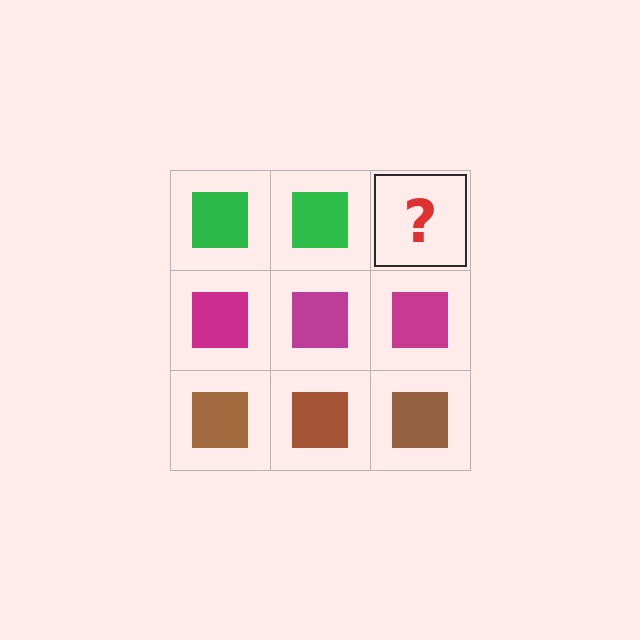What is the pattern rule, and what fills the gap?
The rule is that each row has a consistent color. The gap should be filled with a green square.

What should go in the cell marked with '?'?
The missing cell should contain a green square.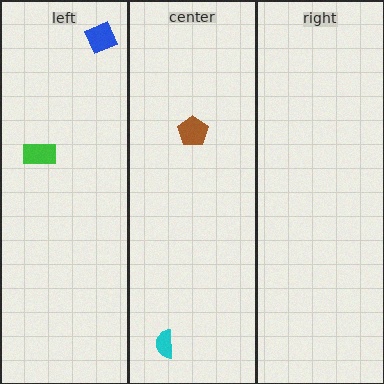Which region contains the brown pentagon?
The center region.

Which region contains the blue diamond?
The left region.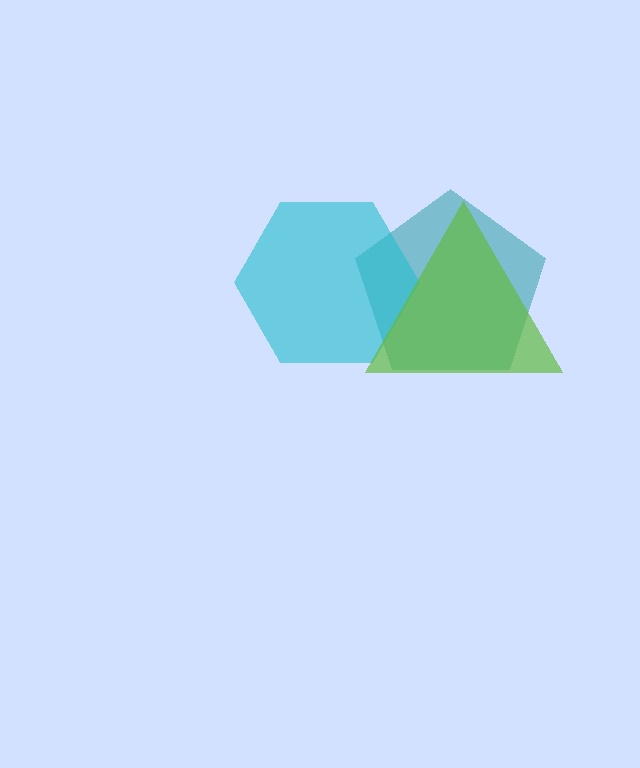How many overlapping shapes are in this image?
There are 3 overlapping shapes in the image.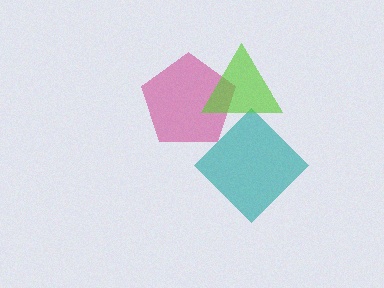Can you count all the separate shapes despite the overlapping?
Yes, there are 3 separate shapes.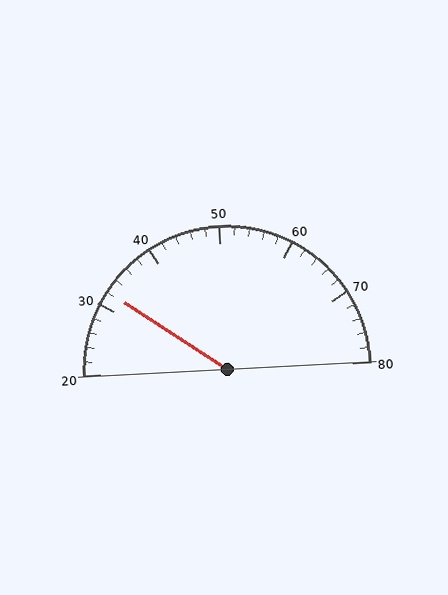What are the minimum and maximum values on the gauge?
The gauge ranges from 20 to 80.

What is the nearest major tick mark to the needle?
The nearest major tick mark is 30.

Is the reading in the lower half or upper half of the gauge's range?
The reading is in the lower half of the range (20 to 80).